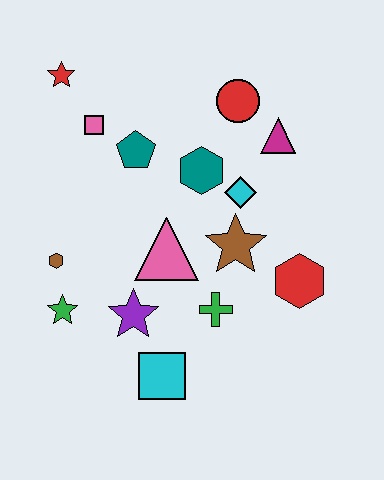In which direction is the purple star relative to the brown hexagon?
The purple star is to the right of the brown hexagon.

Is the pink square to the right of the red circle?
No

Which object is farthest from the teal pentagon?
The cyan square is farthest from the teal pentagon.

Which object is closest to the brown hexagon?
The green star is closest to the brown hexagon.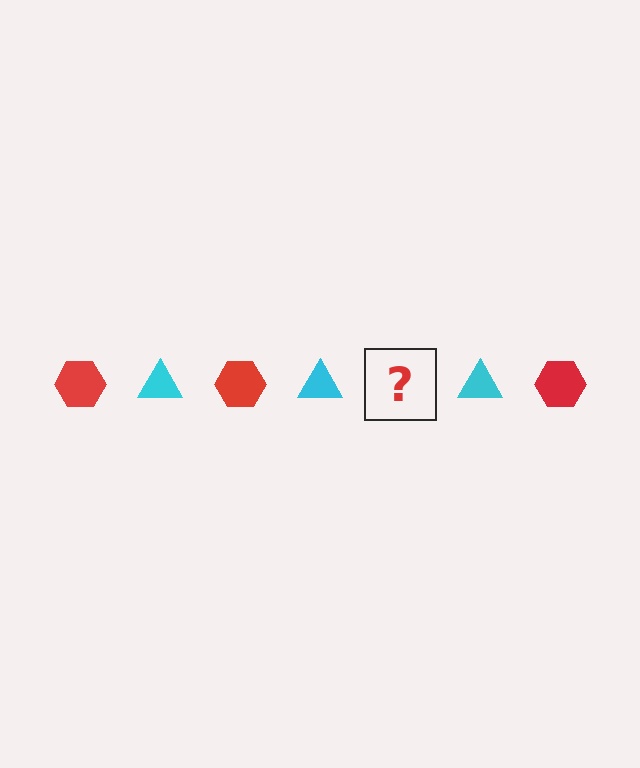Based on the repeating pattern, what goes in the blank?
The blank should be a red hexagon.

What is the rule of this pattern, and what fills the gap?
The rule is that the pattern alternates between red hexagon and cyan triangle. The gap should be filled with a red hexagon.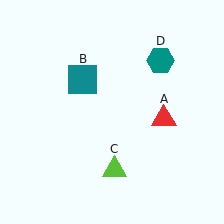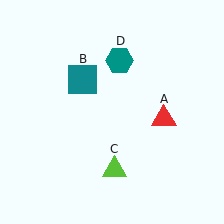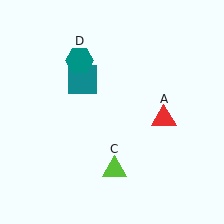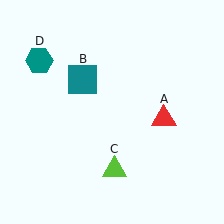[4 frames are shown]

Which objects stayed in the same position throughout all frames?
Red triangle (object A) and teal square (object B) and lime triangle (object C) remained stationary.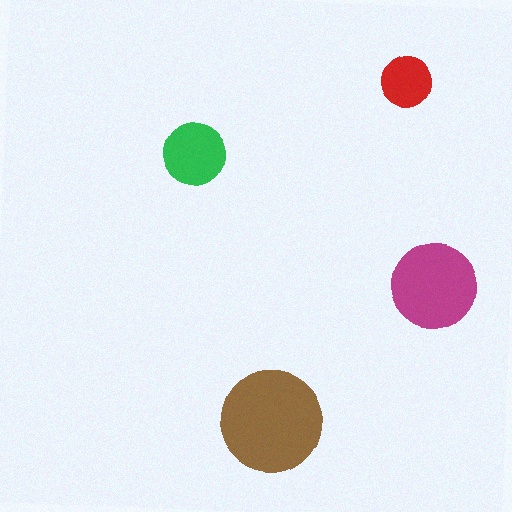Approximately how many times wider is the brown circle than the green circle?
About 1.5 times wider.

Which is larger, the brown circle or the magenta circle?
The brown one.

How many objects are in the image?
There are 4 objects in the image.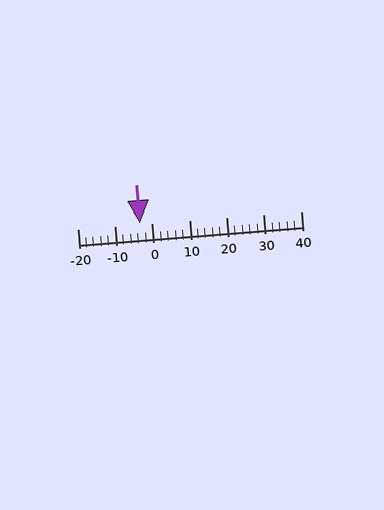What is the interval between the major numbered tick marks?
The major tick marks are spaced 10 units apart.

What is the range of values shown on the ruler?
The ruler shows values from -20 to 40.